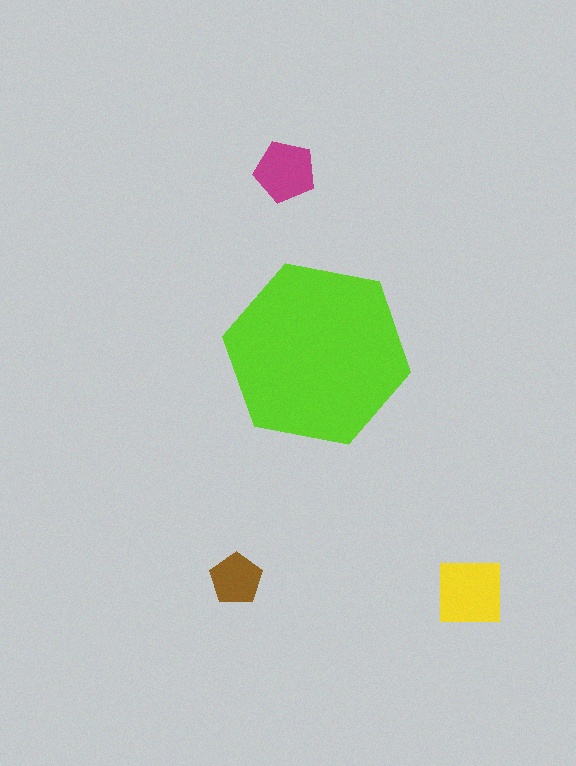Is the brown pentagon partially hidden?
No, the brown pentagon is fully visible.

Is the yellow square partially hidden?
No, the yellow square is fully visible.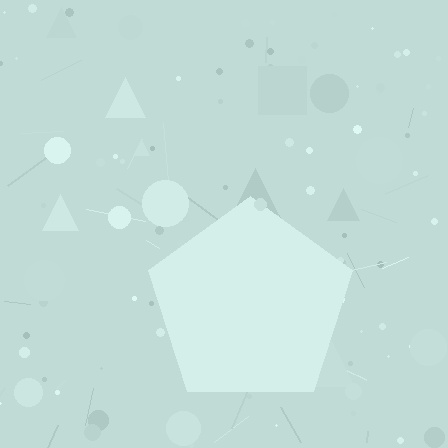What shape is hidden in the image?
A pentagon is hidden in the image.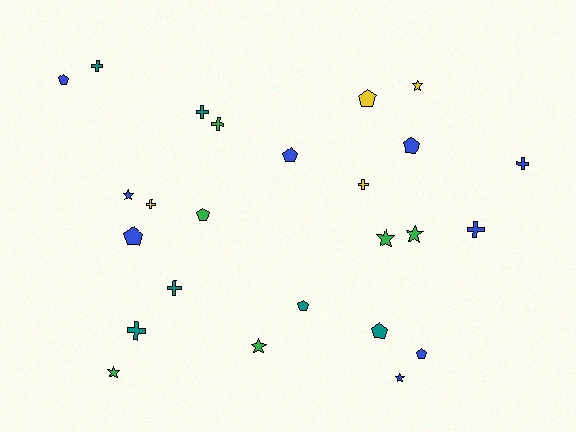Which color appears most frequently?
Blue, with 9 objects.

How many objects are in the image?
There are 25 objects.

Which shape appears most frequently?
Pentagon, with 9 objects.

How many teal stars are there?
There are no teal stars.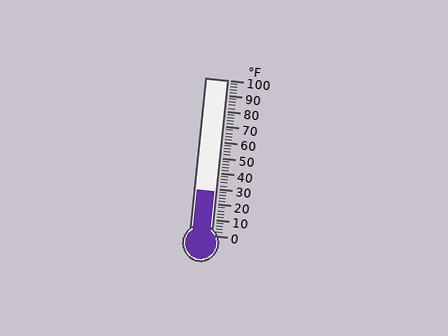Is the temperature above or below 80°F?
The temperature is below 80°F.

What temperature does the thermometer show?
The thermometer shows approximately 28°F.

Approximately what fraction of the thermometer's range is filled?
The thermometer is filled to approximately 30% of its range.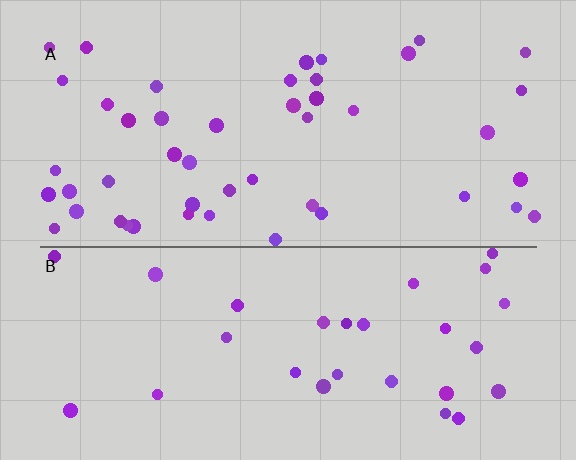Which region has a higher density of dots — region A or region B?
A (the top).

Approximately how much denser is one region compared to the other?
Approximately 1.6× — region A over region B.